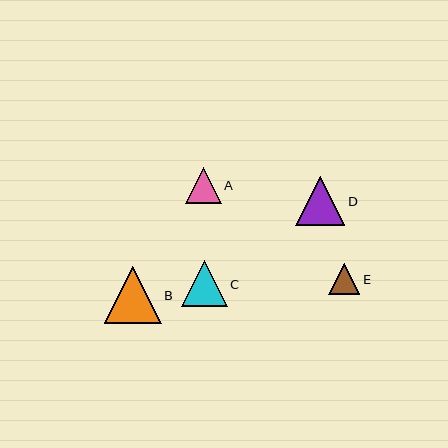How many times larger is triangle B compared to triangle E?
Triangle B is approximately 1.8 times the size of triangle E.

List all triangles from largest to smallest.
From largest to smallest: B, D, C, A, E.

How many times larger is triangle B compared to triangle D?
Triangle B is approximately 1.2 times the size of triangle D.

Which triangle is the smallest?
Triangle E is the smallest with a size of approximately 31 pixels.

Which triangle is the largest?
Triangle B is the largest with a size of approximately 57 pixels.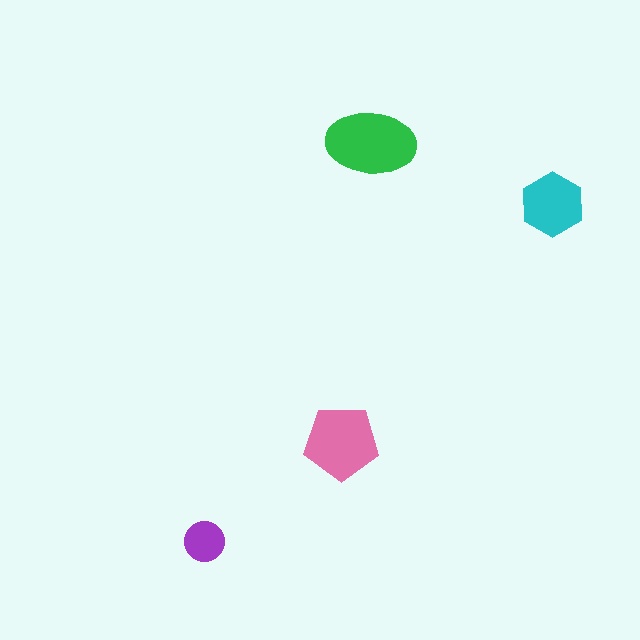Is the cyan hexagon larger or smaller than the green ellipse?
Smaller.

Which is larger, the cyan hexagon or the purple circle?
The cyan hexagon.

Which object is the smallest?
The purple circle.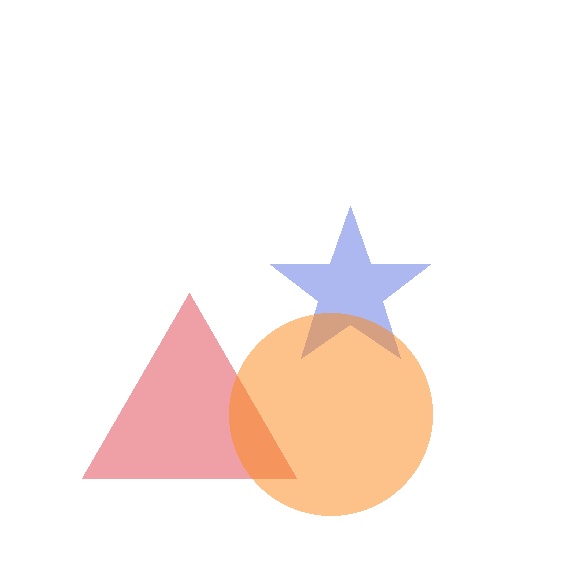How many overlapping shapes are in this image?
There are 3 overlapping shapes in the image.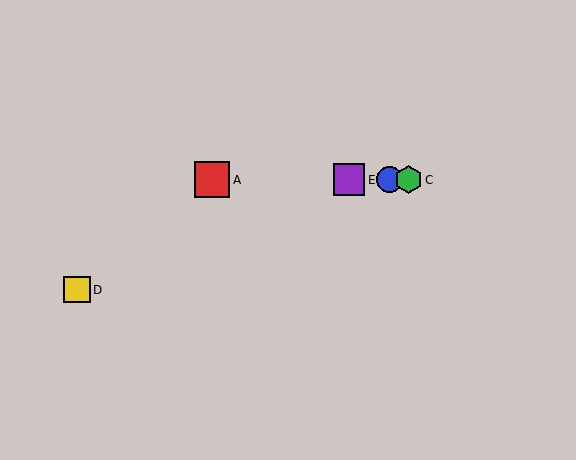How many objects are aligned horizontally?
4 objects (A, B, C, E) are aligned horizontally.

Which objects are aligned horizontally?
Objects A, B, C, E are aligned horizontally.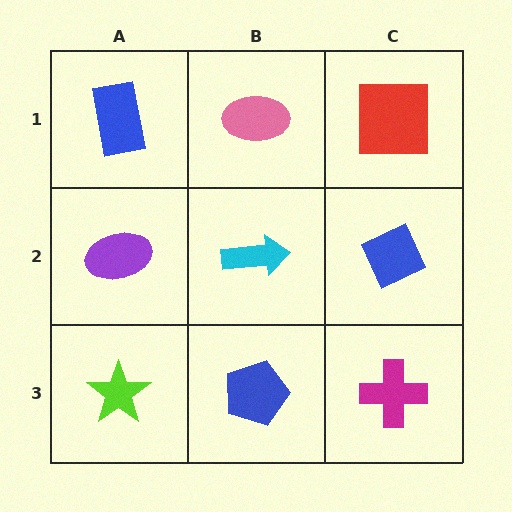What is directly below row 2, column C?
A magenta cross.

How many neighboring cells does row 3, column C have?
2.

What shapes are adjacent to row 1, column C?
A blue diamond (row 2, column C), a pink ellipse (row 1, column B).